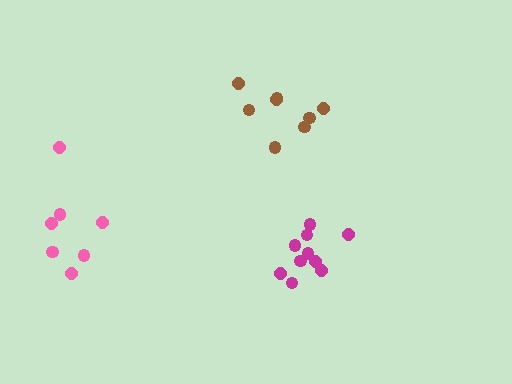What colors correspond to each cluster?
The clusters are colored: pink, brown, magenta.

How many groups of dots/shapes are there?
There are 3 groups.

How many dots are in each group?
Group 1: 7 dots, Group 2: 8 dots, Group 3: 10 dots (25 total).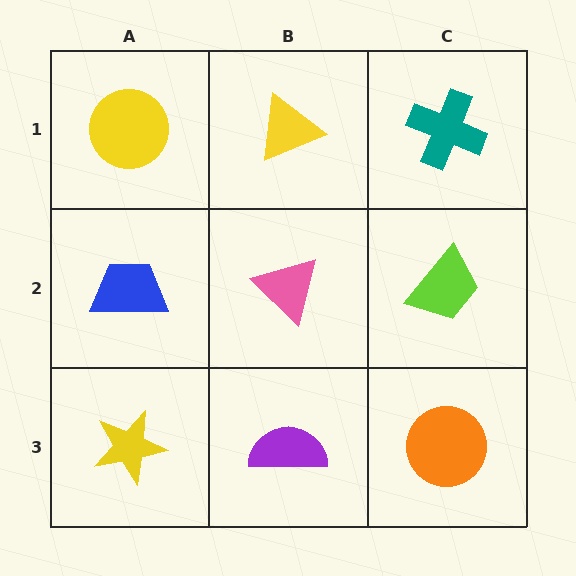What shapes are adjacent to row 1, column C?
A lime trapezoid (row 2, column C), a yellow triangle (row 1, column B).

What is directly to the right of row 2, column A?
A pink triangle.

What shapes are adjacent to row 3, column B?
A pink triangle (row 2, column B), a yellow star (row 3, column A), an orange circle (row 3, column C).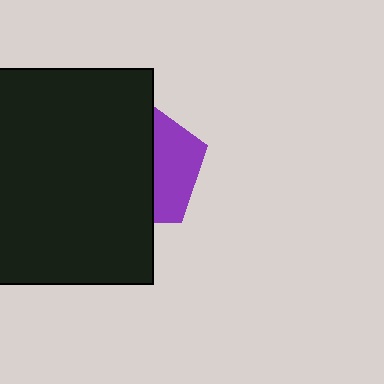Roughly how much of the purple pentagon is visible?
A small part of it is visible (roughly 37%).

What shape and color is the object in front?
The object in front is a black square.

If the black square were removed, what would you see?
You would see the complete purple pentagon.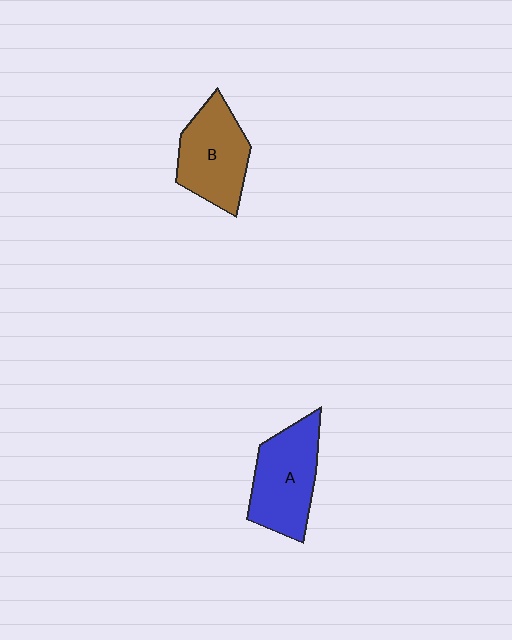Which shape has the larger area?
Shape A (blue).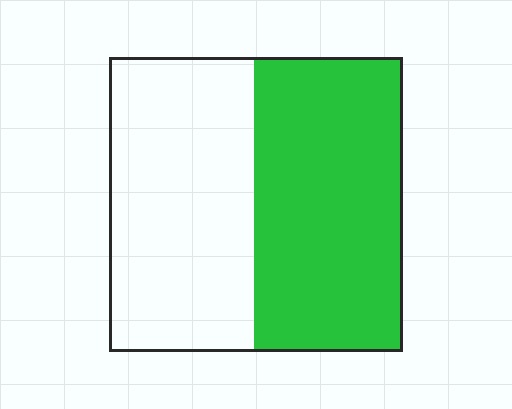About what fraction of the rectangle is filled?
About one half (1/2).